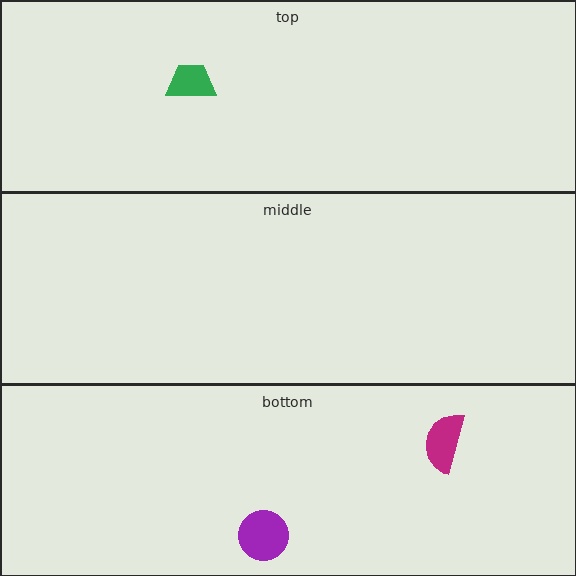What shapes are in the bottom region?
The purple circle, the magenta semicircle.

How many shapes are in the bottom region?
2.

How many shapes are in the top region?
1.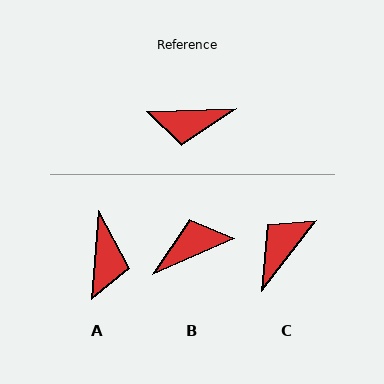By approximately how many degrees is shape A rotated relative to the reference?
Approximately 84 degrees counter-clockwise.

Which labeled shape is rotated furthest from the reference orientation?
B, about 158 degrees away.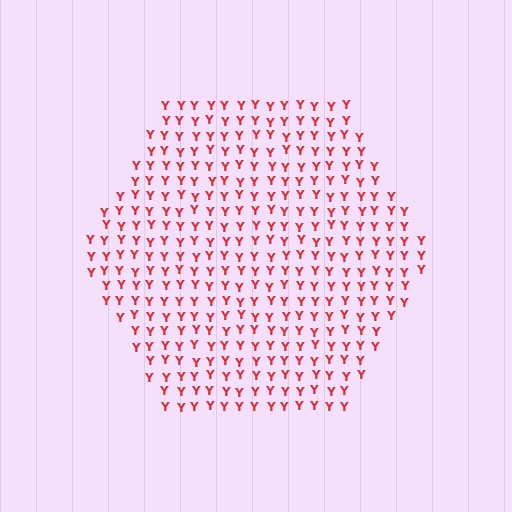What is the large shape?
The large shape is a hexagon.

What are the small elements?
The small elements are letter Y's.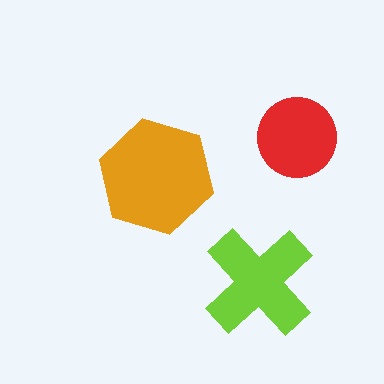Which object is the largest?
The orange hexagon.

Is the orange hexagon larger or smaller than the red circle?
Larger.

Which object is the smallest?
The red circle.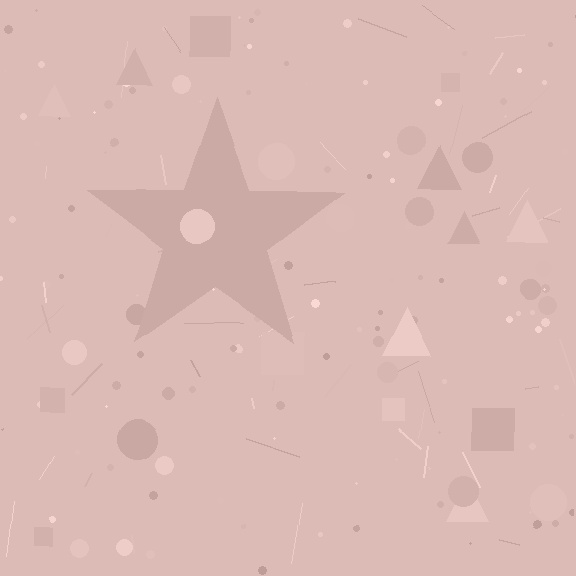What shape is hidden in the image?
A star is hidden in the image.